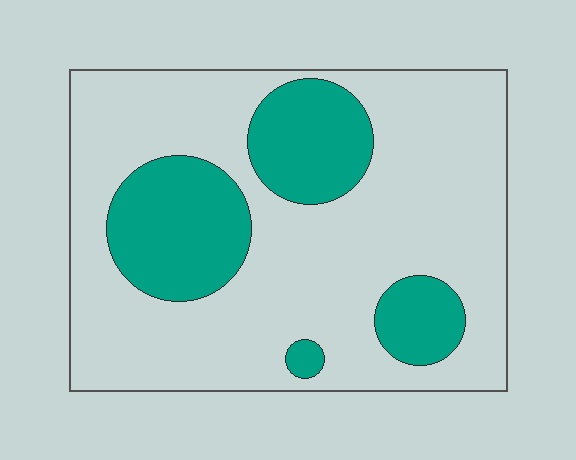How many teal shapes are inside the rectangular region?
4.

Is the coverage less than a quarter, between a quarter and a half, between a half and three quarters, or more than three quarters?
Between a quarter and a half.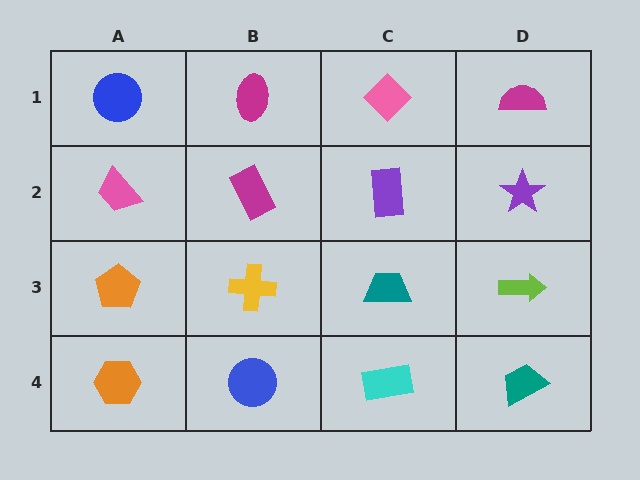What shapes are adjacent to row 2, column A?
A blue circle (row 1, column A), an orange pentagon (row 3, column A), a magenta rectangle (row 2, column B).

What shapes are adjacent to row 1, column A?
A pink trapezoid (row 2, column A), a magenta ellipse (row 1, column B).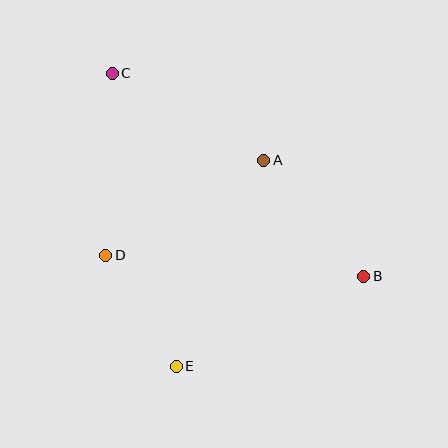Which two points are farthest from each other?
Points B and C are farthest from each other.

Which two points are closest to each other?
Points D and E are closest to each other.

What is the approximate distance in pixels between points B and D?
The distance between B and D is approximately 258 pixels.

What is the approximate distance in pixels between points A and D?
The distance between A and D is approximately 185 pixels.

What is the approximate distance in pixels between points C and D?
The distance between C and D is approximately 182 pixels.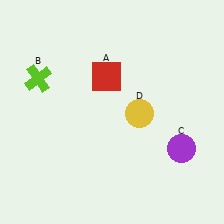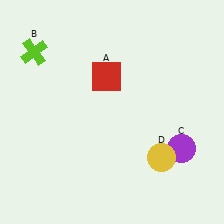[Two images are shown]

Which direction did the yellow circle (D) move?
The yellow circle (D) moved down.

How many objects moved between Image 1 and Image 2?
2 objects moved between the two images.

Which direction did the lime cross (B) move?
The lime cross (B) moved up.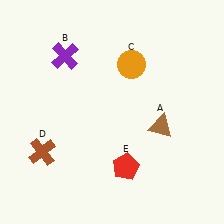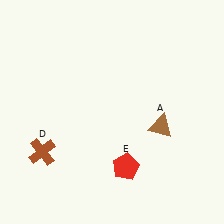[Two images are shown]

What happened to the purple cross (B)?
The purple cross (B) was removed in Image 2. It was in the top-left area of Image 1.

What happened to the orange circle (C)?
The orange circle (C) was removed in Image 2. It was in the top-right area of Image 1.